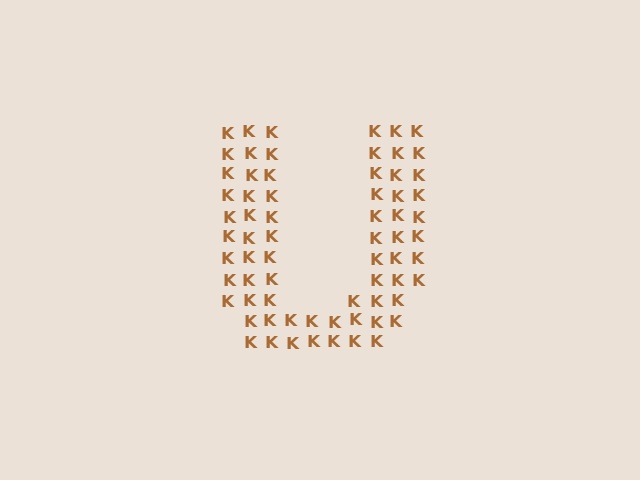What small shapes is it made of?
It is made of small letter K's.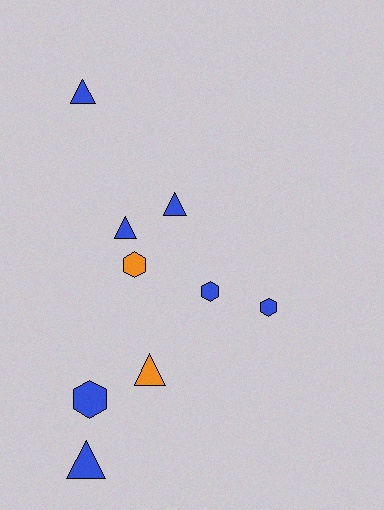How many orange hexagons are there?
There is 1 orange hexagon.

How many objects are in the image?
There are 9 objects.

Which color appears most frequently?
Blue, with 7 objects.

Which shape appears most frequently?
Triangle, with 5 objects.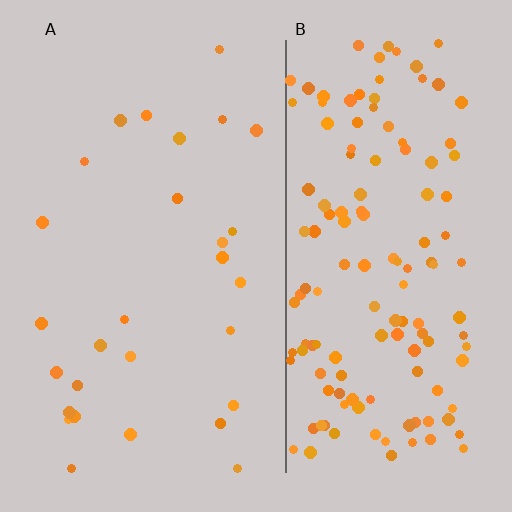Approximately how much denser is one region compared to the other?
Approximately 5.0× — region B over region A.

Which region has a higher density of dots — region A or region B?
B (the right).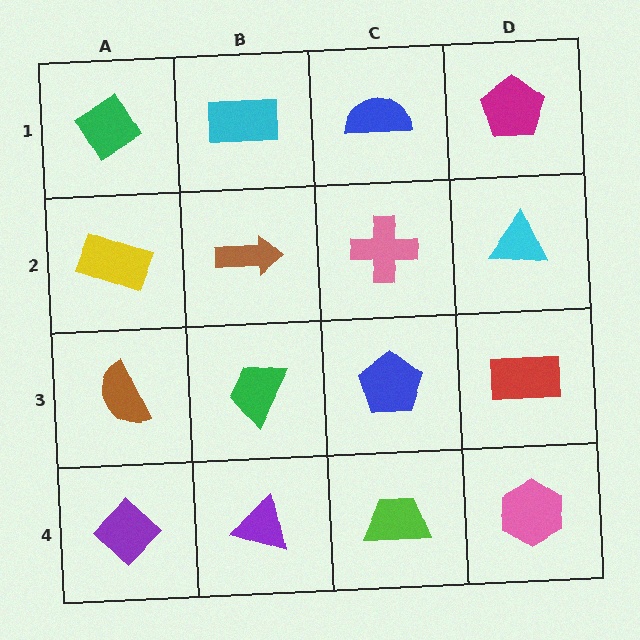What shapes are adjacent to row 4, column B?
A green trapezoid (row 3, column B), a purple diamond (row 4, column A), a lime trapezoid (row 4, column C).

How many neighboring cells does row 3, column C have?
4.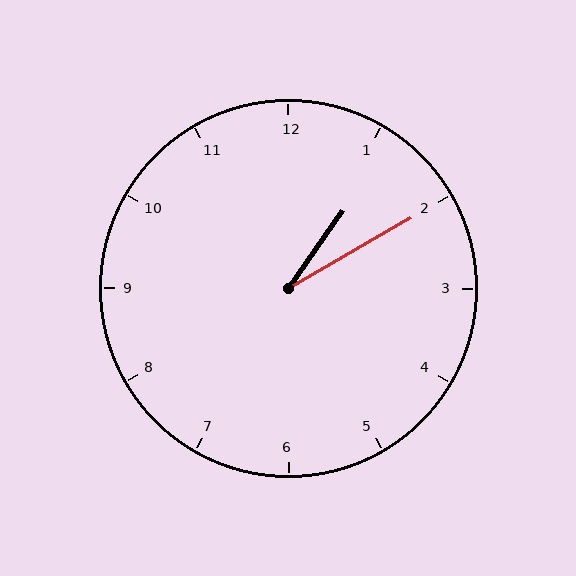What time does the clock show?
1:10.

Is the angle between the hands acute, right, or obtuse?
It is acute.